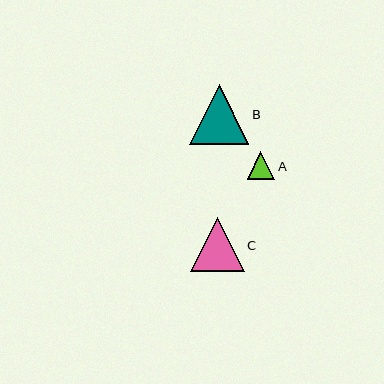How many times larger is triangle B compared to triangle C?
Triangle B is approximately 1.1 times the size of triangle C.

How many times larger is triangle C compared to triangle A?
Triangle C is approximately 2.0 times the size of triangle A.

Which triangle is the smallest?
Triangle A is the smallest with a size of approximately 28 pixels.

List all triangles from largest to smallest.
From largest to smallest: B, C, A.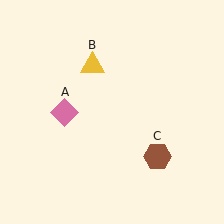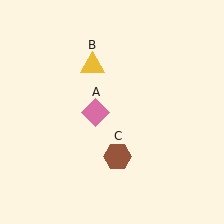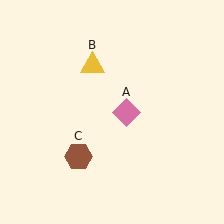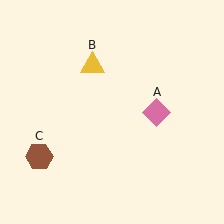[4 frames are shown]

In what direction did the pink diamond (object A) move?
The pink diamond (object A) moved right.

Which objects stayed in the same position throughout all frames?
Yellow triangle (object B) remained stationary.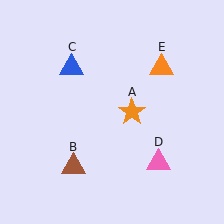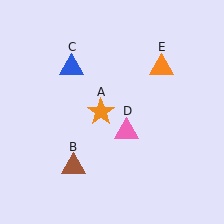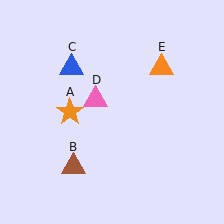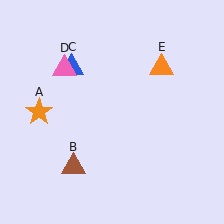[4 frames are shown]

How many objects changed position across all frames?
2 objects changed position: orange star (object A), pink triangle (object D).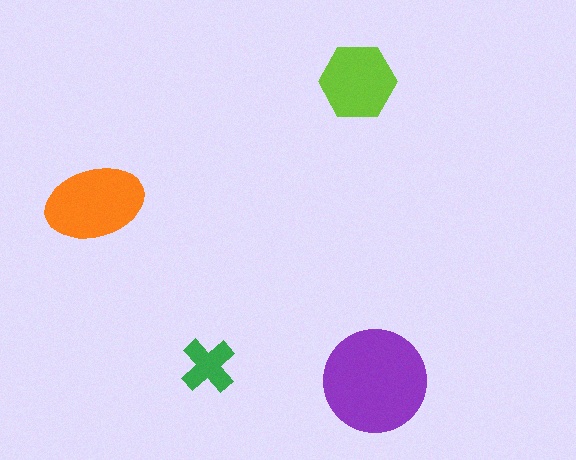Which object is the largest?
The purple circle.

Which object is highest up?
The lime hexagon is topmost.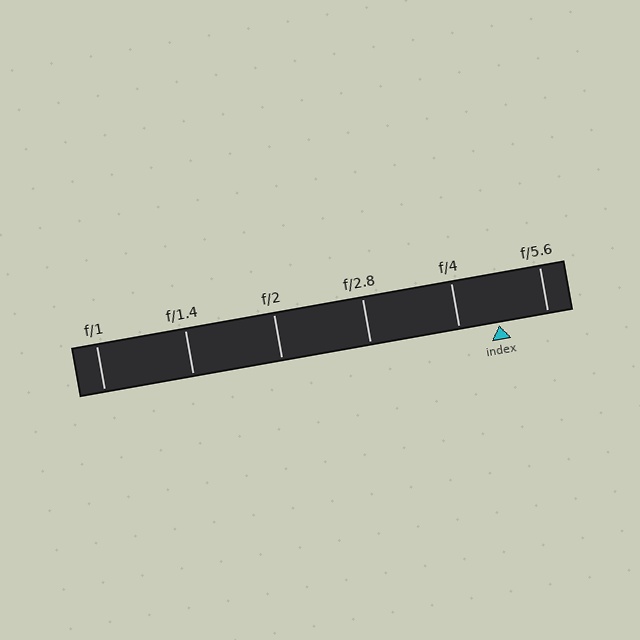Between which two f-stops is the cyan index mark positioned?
The index mark is between f/4 and f/5.6.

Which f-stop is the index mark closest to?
The index mark is closest to f/4.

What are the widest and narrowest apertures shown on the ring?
The widest aperture shown is f/1 and the narrowest is f/5.6.